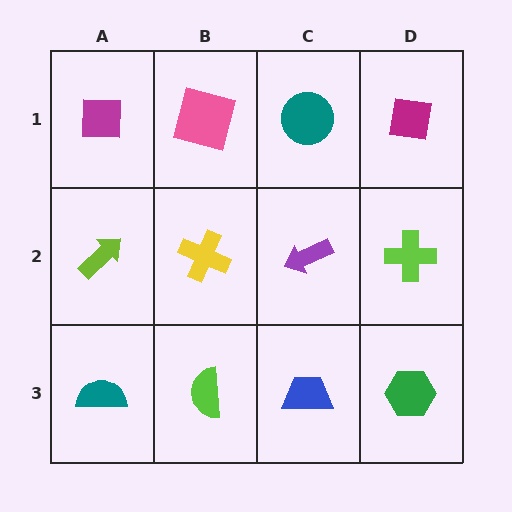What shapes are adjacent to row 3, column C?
A purple arrow (row 2, column C), a lime semicircle (row 3, column B), a green hexagon (row 3, column D).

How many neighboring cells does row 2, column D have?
3.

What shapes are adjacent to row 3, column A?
A lime arrow (row 2, column A), a lime semicircle (row 3, column B).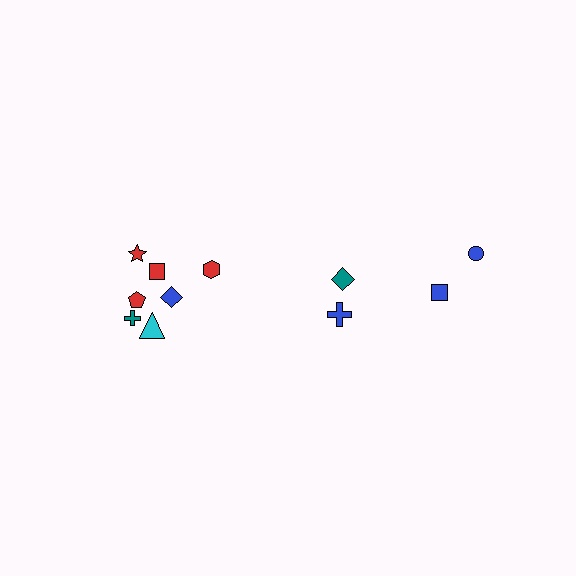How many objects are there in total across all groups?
There are 11 objects.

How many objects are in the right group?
There are 4 objects.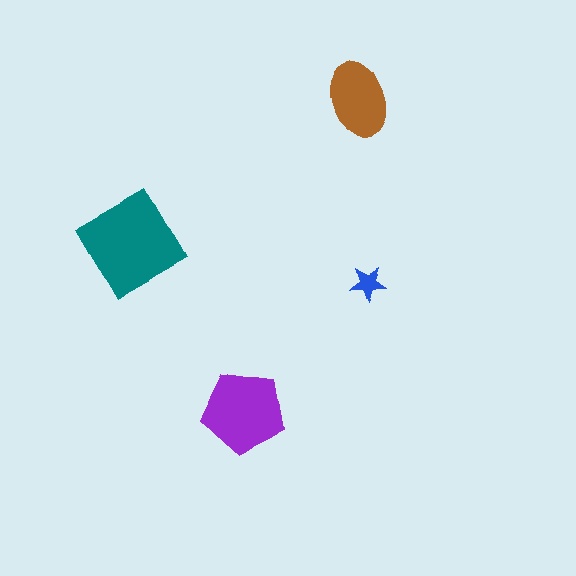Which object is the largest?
The teal diamond.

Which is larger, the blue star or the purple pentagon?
The purple pentagon.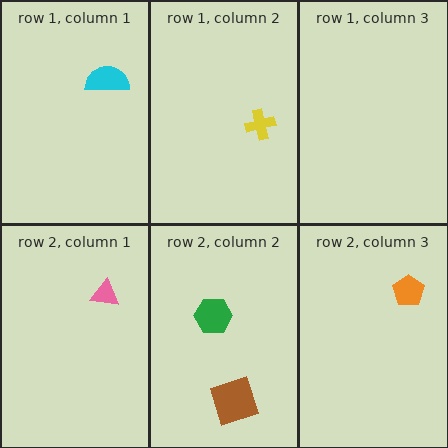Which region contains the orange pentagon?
The row 2, column 3 region.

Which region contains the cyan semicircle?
The row 1, column 1 region.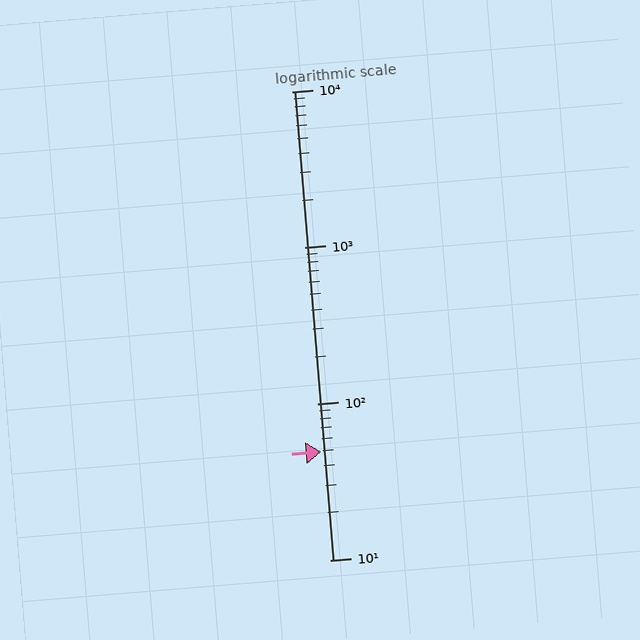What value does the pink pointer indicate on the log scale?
The pointer indicates approximately 49.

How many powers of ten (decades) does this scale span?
The scale spans 3 decades, from 10 to 10000.